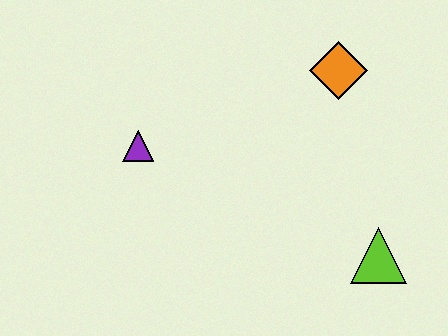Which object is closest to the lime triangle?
The orange diamond is closest to the lime triangle.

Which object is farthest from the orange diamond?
The purple triangle is farthest from the orange diamond.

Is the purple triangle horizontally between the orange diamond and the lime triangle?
No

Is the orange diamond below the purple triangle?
No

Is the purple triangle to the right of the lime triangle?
No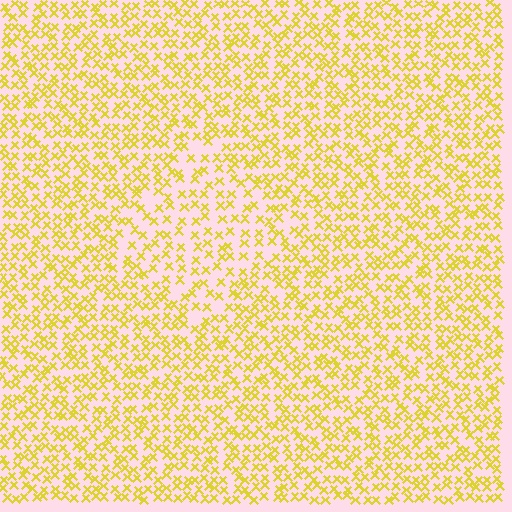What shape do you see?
I see a diamond.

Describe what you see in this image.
The image contains small yellow elements arranged at two different densities. A diamond-shaped region is visible where the elements are less densely packed than the surrounding area.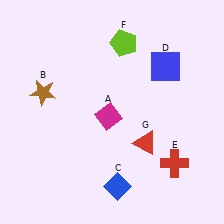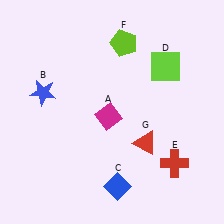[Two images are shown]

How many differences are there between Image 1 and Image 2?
There are 2 differences between the two images.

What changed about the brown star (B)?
In Image 1, B is brown. In Image 2, it changed to blue.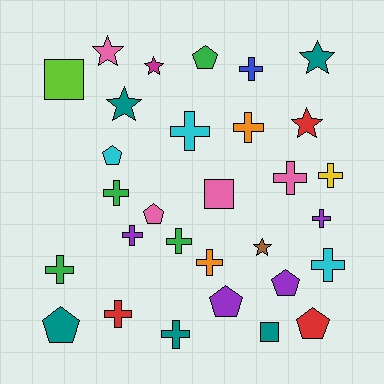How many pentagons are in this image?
There are 7 pentagons.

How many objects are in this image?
There are 30 objects.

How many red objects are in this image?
There are 3 red objects.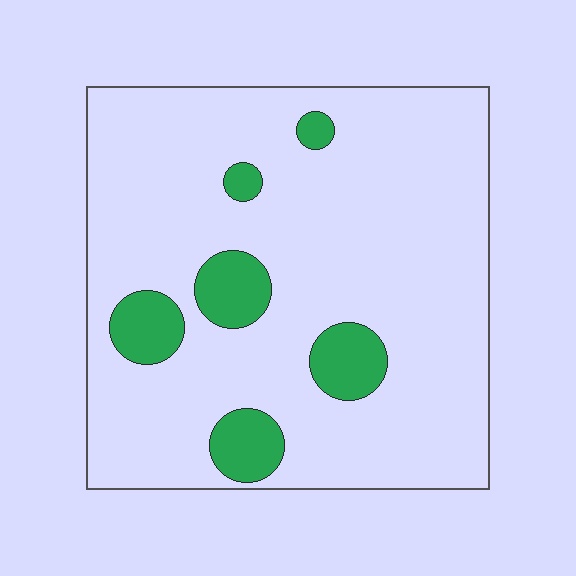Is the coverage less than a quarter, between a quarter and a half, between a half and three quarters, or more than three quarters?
Less than a quarter.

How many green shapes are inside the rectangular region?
6.